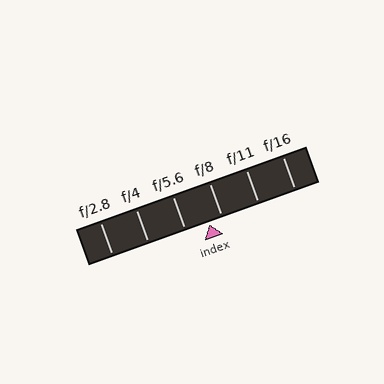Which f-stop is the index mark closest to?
The index mark is closest to f/8.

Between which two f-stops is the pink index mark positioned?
The index mark is between f/5.6 and f/8.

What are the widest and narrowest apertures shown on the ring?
The widest aperture shown is f/2.8 and the narrowest is f/16.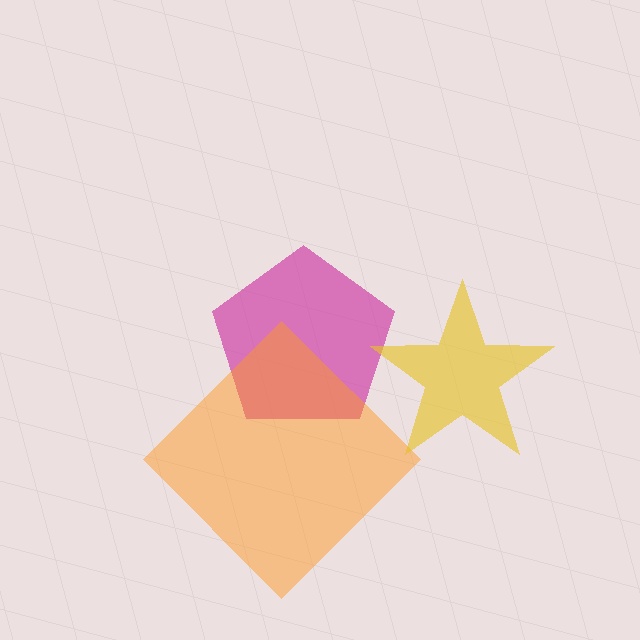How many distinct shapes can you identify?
There are 3 distinct shapes: a magenta pentagon, an orange diamond, a yellow star.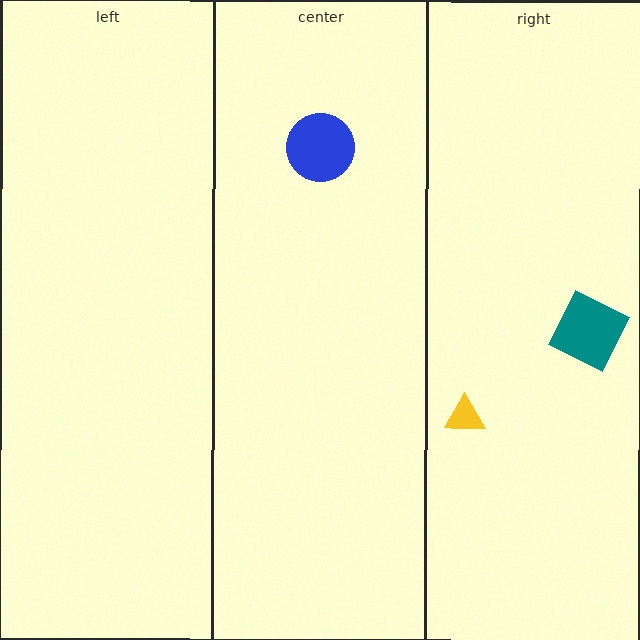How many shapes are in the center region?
1.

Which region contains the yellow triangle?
The right region.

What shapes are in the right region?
The yellow triangle, the teal square.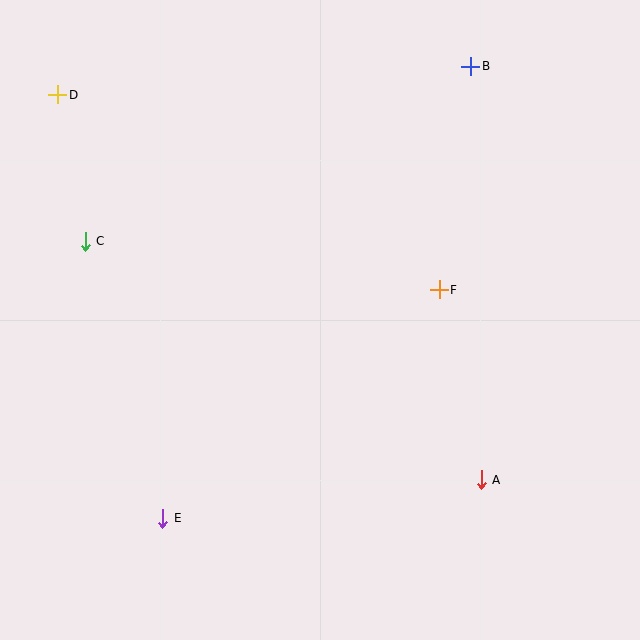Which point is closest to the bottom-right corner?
Point A is closest to the bottom-right corner.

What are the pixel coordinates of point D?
Point D is at (58, 95).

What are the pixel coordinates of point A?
Point A is at (481, 480).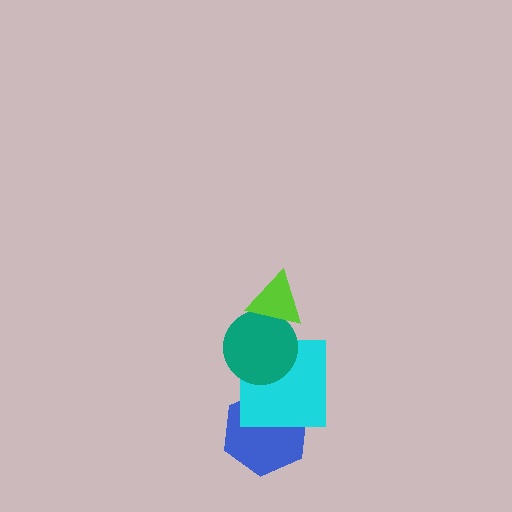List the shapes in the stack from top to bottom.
From top to bottom: the lime triangle, the teal circle, the cyan square, the blue hexagon.